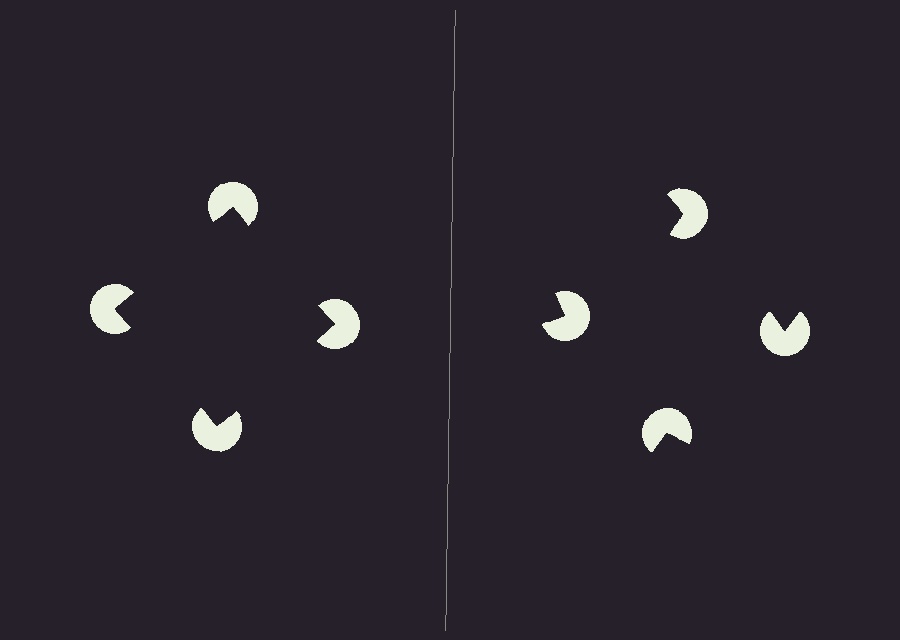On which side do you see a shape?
An illusory square appears on the left side. On the right side the wedge cuts are rotated, so no coherent shape forms.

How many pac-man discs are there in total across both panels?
8 — 4 on each side.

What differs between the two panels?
The pac-man discs are positioned identically on both sides; only the wedge orientations differ. On the left they align to a square; on the right they are misaligned.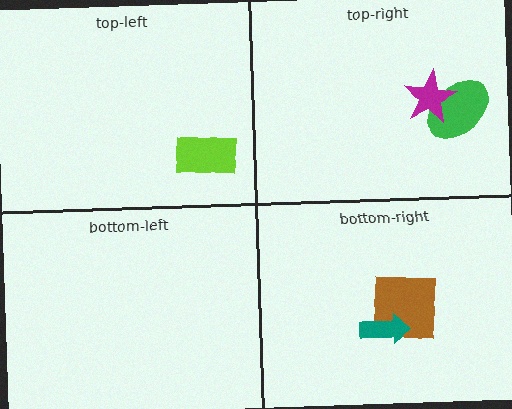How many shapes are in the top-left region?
1.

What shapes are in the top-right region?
The green ellipse, the magenta star.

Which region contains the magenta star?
The top-right region.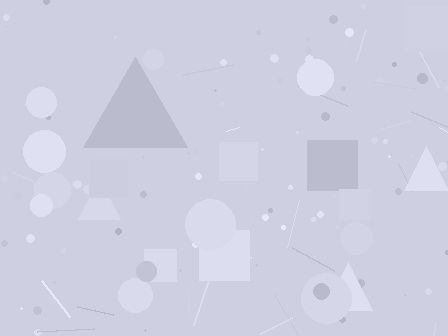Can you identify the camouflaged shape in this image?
The camouflaged shape is a triangle.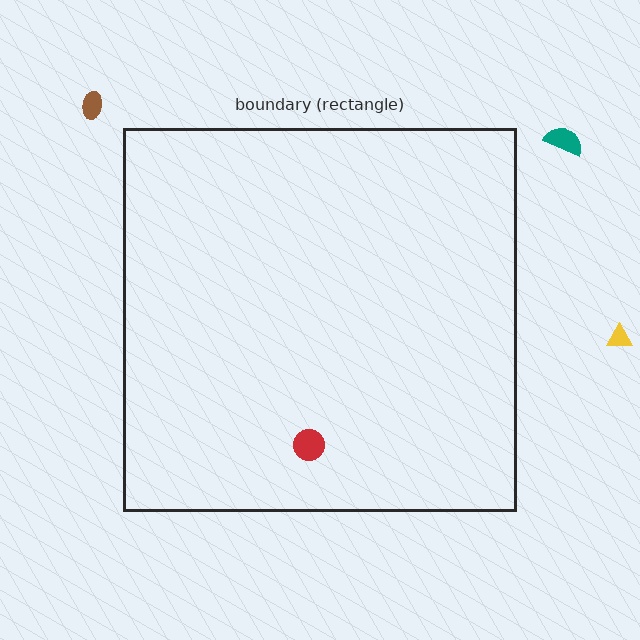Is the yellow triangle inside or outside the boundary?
Outside.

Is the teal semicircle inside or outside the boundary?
Outside.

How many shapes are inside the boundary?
1 inside, 3 outside.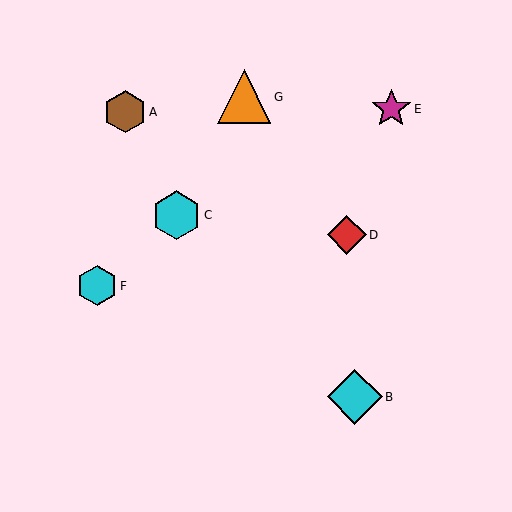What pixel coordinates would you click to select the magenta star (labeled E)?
Click at (391, 109) to select the magenta star E.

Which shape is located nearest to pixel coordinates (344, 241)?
The red diamond (labeled D) at (347, 235) is nearest to that location.